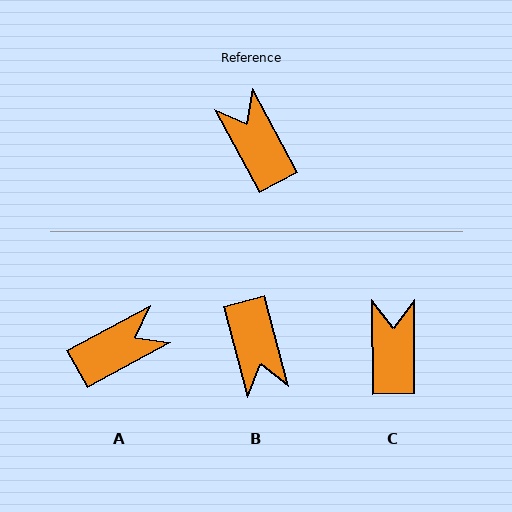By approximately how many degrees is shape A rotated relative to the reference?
Approximately 90 degrees clockwise.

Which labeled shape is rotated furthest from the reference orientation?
B, about 166 degrees away.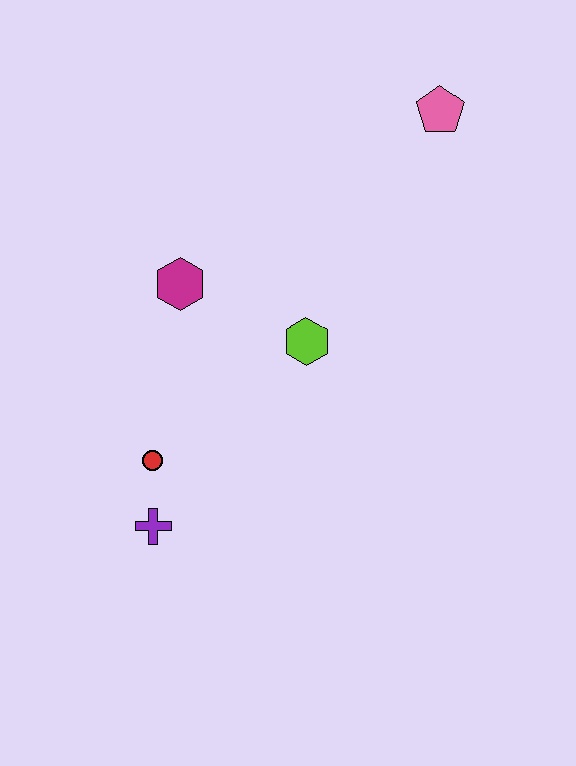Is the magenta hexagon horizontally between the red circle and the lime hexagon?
Yes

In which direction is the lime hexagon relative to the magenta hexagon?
The lime hexagon is to the right of the magenta hexagon.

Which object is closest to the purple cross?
The red circle is closest to the purple cross.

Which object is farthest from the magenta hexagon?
The pink pentagon is farthest from the magenta hexagon.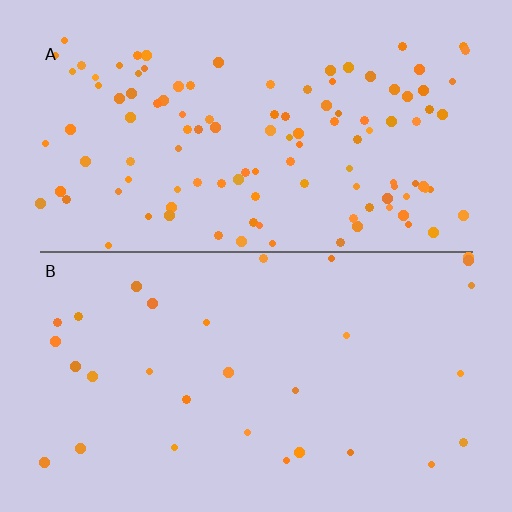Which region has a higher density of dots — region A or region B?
A (the top).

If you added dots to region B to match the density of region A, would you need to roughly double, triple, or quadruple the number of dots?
Approximately quadruple.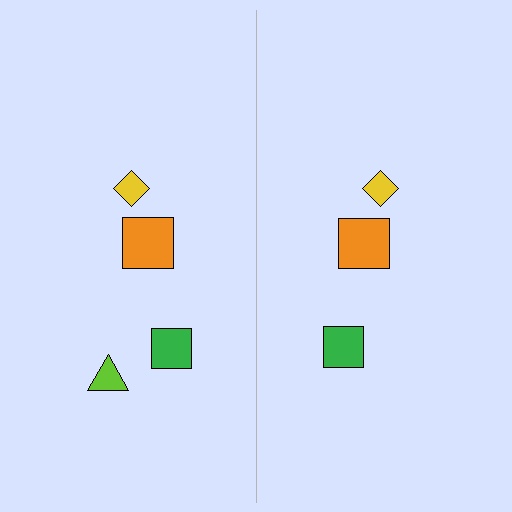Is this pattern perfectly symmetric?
No, the pattern is not perfectly symmetric. A lime triangle is missing from the right side.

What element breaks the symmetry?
A lime triangle is missing from the right side.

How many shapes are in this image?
There are 7 shapes in this image.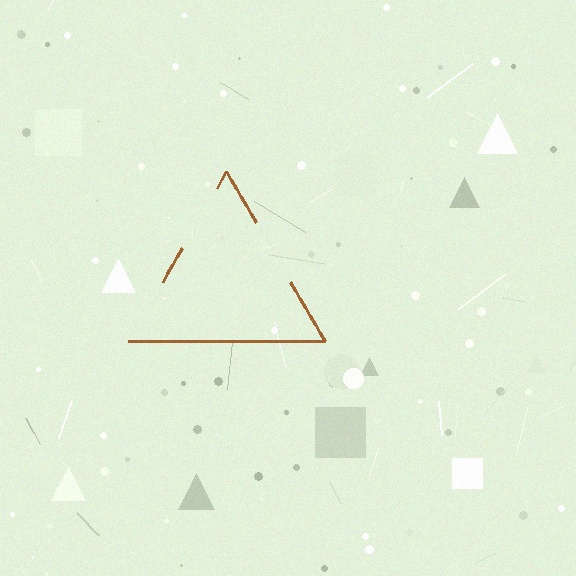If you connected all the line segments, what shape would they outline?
They would outline a triangle.